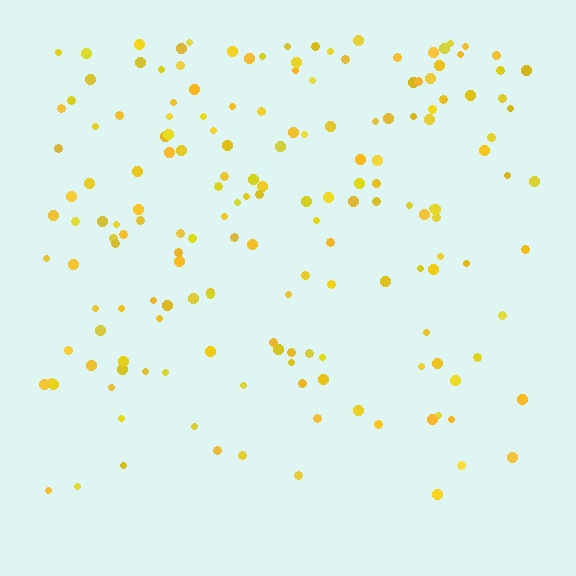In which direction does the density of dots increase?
From bottom to top, with the top side densest.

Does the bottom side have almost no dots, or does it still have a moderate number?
Still a moderate number, just noticeably fewer than the top.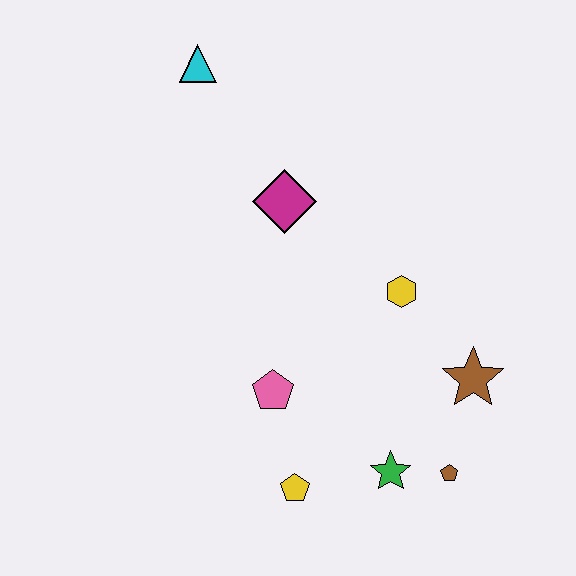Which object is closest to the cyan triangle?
The magenta diamond is closest to the cyan triangle.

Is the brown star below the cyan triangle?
Yes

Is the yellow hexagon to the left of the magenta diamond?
No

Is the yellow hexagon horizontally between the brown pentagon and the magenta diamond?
Yes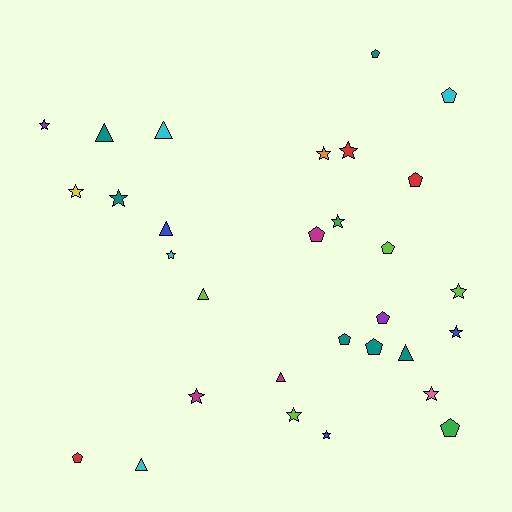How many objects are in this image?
There are 30 objects.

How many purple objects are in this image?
There are 2 purple objects.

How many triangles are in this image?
There are 7 triangles.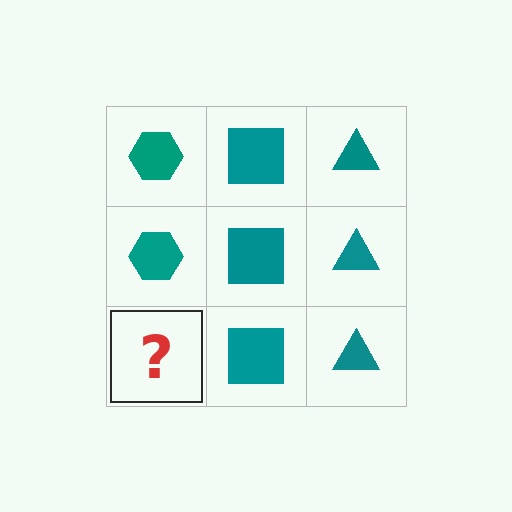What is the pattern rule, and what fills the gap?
The rule is that each column has a consistent shape. The gap should be filled with a teal hexagon.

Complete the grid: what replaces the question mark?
The question mark should be replaced with a teal hexagon.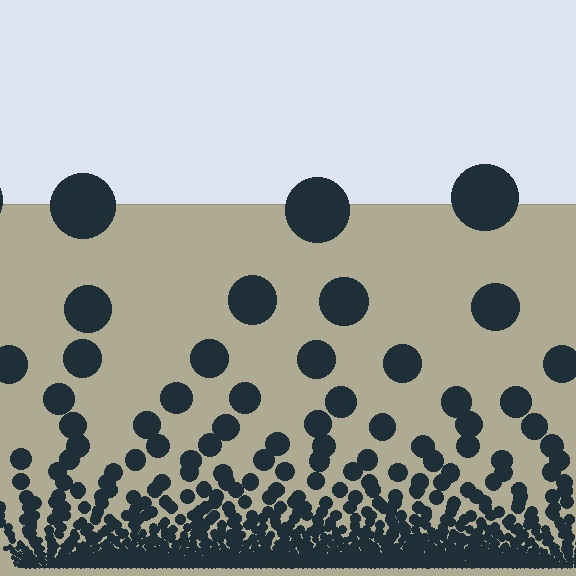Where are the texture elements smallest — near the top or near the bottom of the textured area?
Near the bottom.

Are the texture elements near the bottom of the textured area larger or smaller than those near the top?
Smaller. The gradient is inverted — elements near the bottom are smaller and denser.